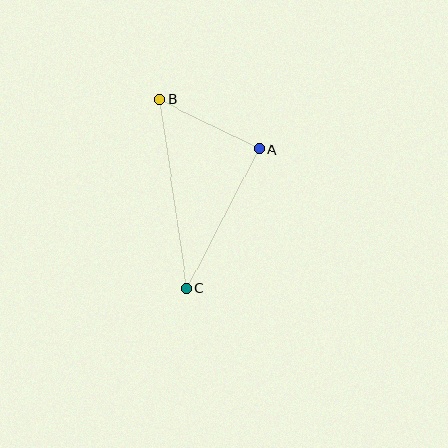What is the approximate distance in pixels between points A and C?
The distance between A and C is approximately 156 pixels.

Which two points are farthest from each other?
Points B and C are farthest from each other.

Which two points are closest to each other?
Points A and B are closest to each other.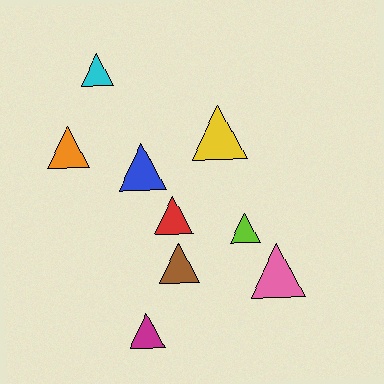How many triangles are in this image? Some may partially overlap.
There are 9 triangles.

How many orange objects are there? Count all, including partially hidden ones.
There is 1 orange object.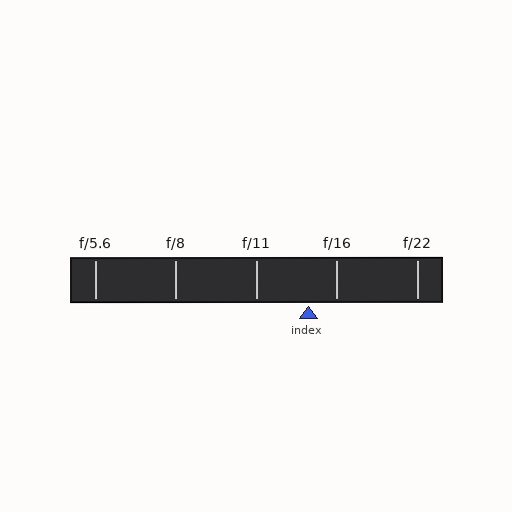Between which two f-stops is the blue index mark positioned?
The index mark is between f/11 and f/16.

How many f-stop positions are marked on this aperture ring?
There are 5 f-stop positions marked.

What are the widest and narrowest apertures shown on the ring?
The widest aperture shown is f/5.6 and the narrowest is f/22.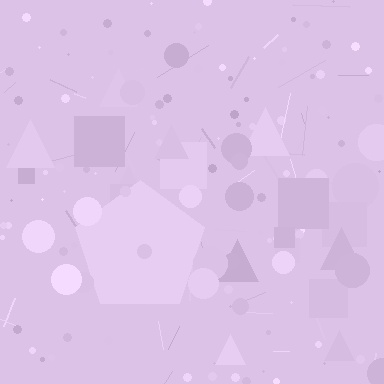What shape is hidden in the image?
A pentagon is hidden in the image.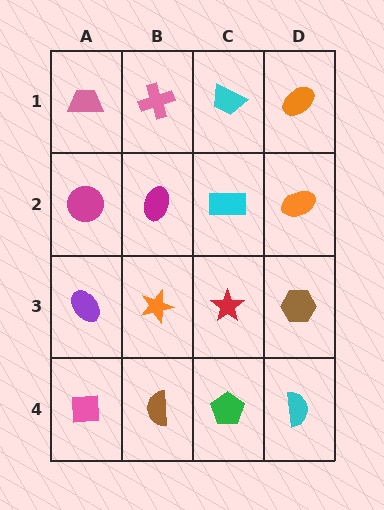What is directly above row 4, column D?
A brown hexagon.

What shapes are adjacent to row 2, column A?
A pink trapezoid (row 1, column A), a purple ellipse (row 3, column A), a magenta ellipse (row 2, column B).